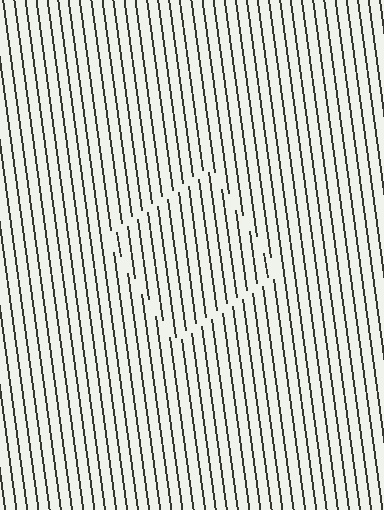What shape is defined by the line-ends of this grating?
An illusory square. The interior of the shape contains the same grating, shifted by half a period — the contour is defined by the phase discontinuity where line-ends from the inner and outer gratings abut.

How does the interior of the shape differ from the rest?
The interior of the shape contains the same grating, shifted by half a period — the contour is defined by the phase discontinuity where line-ends from the inner and outer gratings abut.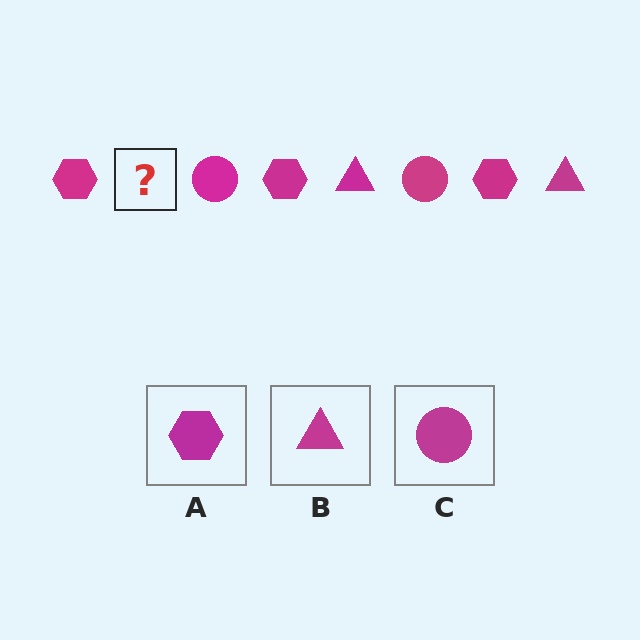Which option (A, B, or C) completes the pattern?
B.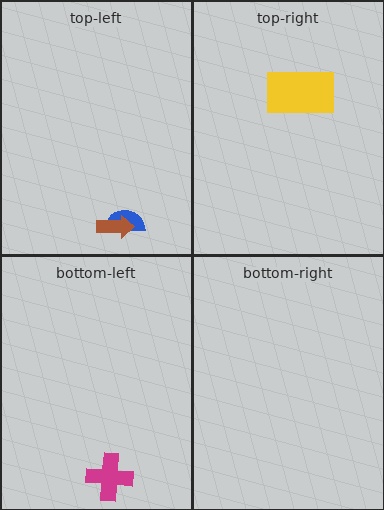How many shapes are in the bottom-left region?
1.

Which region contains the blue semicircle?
The top-left region.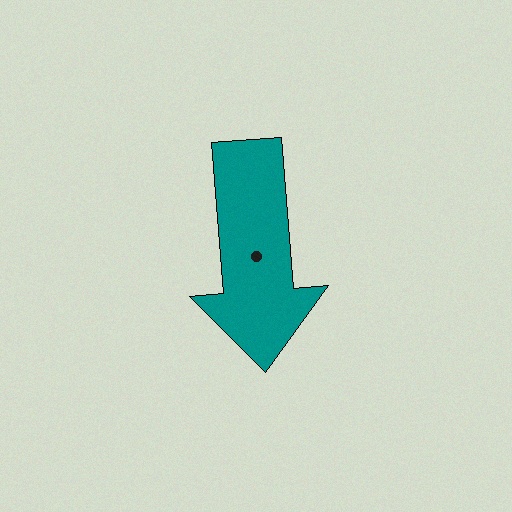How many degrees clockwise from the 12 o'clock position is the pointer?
Approximately 175 degrees.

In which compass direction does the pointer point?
South.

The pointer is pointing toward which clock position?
Roughly 6 o'clock.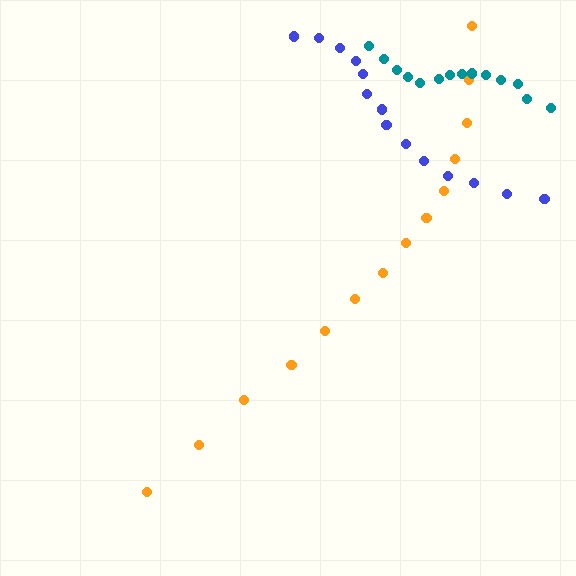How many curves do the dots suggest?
There are 3 distinct paths.